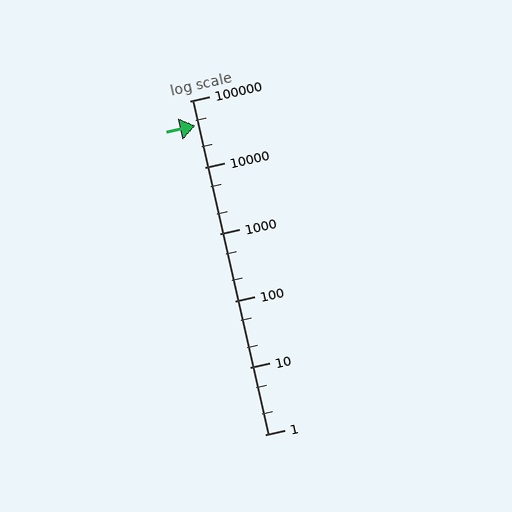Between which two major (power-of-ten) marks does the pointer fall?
The pointer is between 10000 and 100000.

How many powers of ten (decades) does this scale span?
The scale spans 5 decades, from 1 to 100000.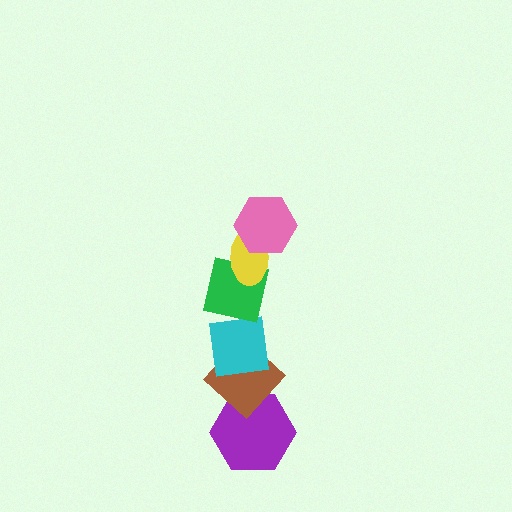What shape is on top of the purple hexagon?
The brown diamond is on top of the purple hexagon.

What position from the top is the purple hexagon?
The purple hexagon is 6th from the top.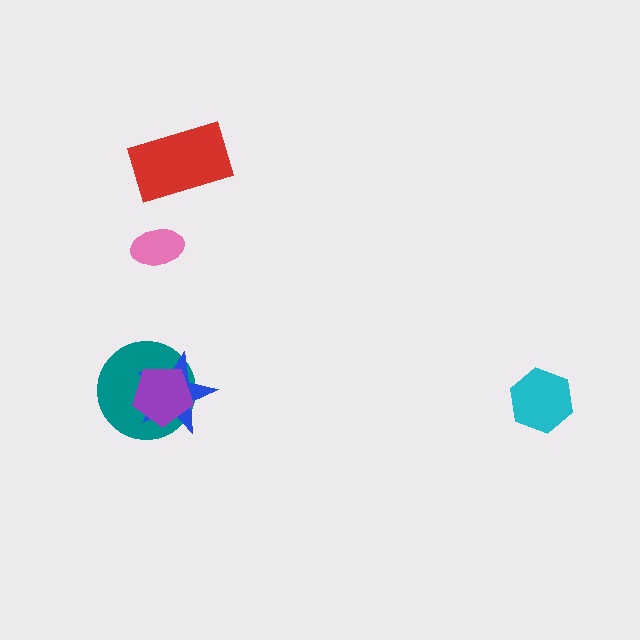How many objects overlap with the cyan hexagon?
0 objects overlap with the cyan hexagon.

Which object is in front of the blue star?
The purple pentagon is in front of the blue star.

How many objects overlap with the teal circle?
2 objects overlap with the teal circle.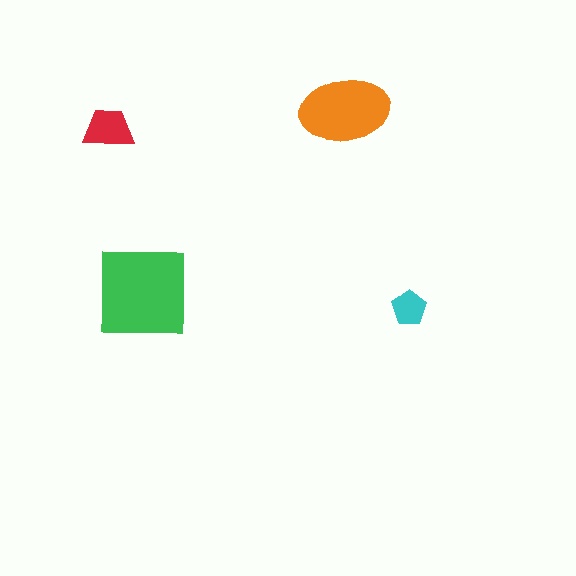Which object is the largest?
The green square.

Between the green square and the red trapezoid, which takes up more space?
The green square.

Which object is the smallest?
The cyan pentagon.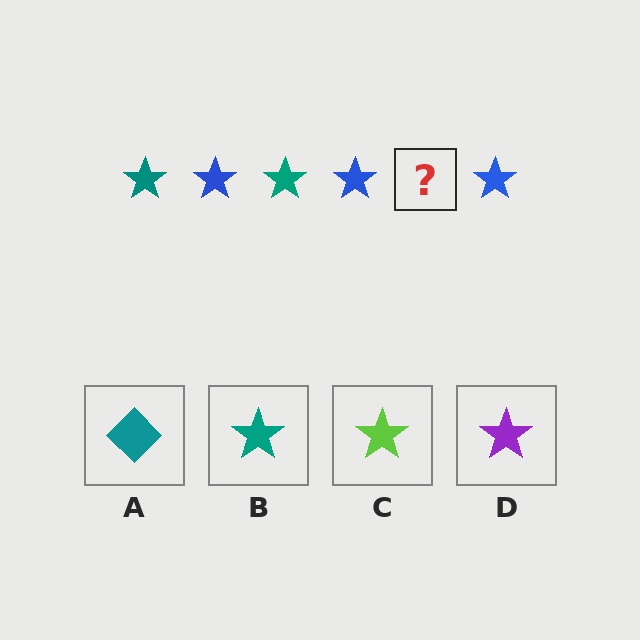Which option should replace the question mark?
Option B.